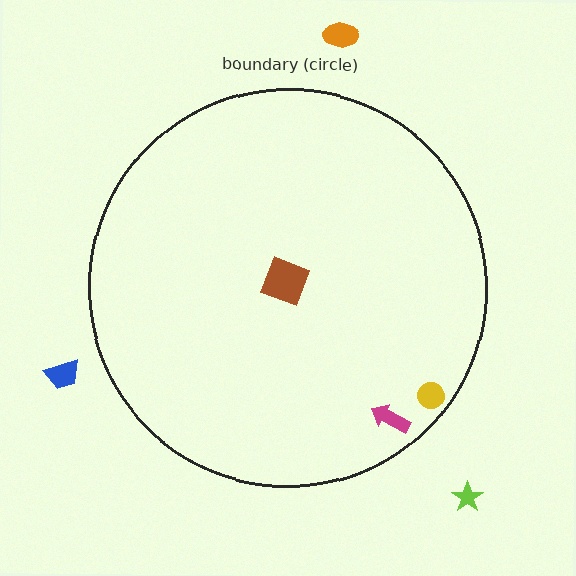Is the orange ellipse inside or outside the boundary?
Outside.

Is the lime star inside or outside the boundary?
Outside.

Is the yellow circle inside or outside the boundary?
Inside.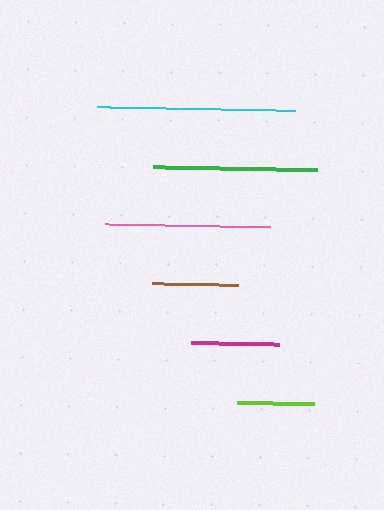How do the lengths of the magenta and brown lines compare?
The magenta and brown lines are approximately the same length.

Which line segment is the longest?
The cyan line is the longest at approximately 197 pixels.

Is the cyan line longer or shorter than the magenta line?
The cyan line is longer than the magenta line.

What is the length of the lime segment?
The lime segment is approximately 77 pixels long.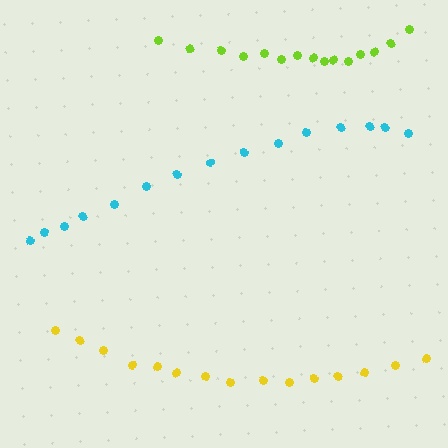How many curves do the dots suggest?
There are 3 distinct paths.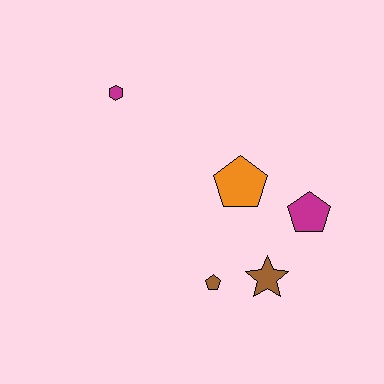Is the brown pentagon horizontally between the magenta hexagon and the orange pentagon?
Yes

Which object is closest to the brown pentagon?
The brown star is closest to the brown pentagon.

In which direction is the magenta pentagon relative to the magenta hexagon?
The magenta pentagon is to the right of the magenta hexagon.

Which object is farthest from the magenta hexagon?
The brown star is farthest from the magenta hexagon.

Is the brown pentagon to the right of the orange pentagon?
No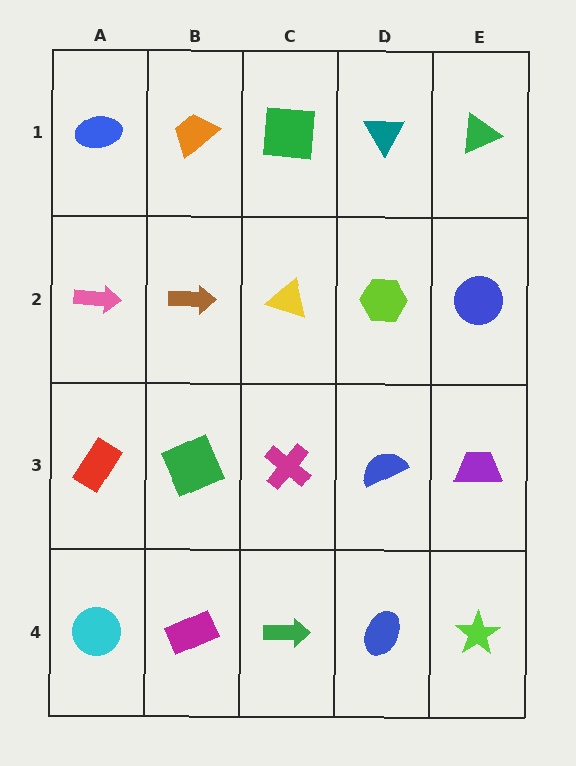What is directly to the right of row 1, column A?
An orange trapezoid.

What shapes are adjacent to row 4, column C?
A magenta cross (row 3, column C), a magenta rectangle (row 4, column B), a blue ellipse (row 4, column D).